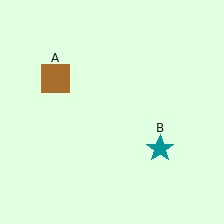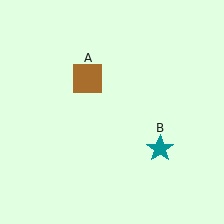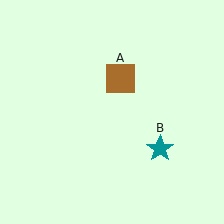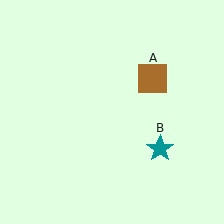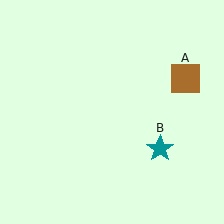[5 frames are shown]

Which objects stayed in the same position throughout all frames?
Teal star (object B) remained stationary.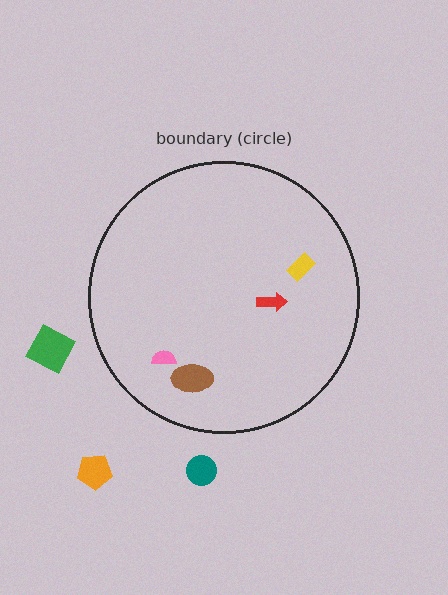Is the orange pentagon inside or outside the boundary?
Outside.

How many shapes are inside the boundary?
4 inside, 3 outside.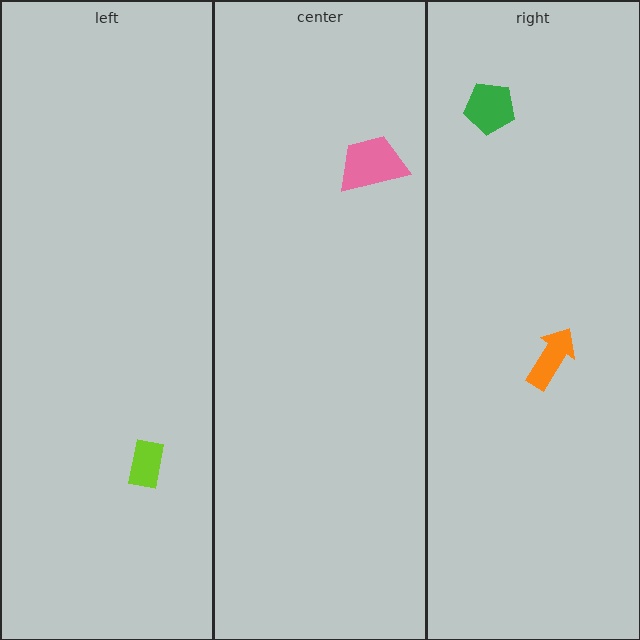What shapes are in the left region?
The lime rectangle.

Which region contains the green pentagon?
The right region.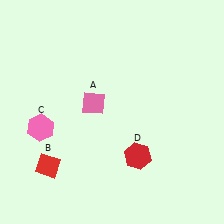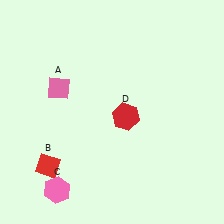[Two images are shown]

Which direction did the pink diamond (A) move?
The pink diamond (A) moved left.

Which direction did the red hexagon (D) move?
The red hexagon (D) moved up.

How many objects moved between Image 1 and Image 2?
3 objects moved between the two images.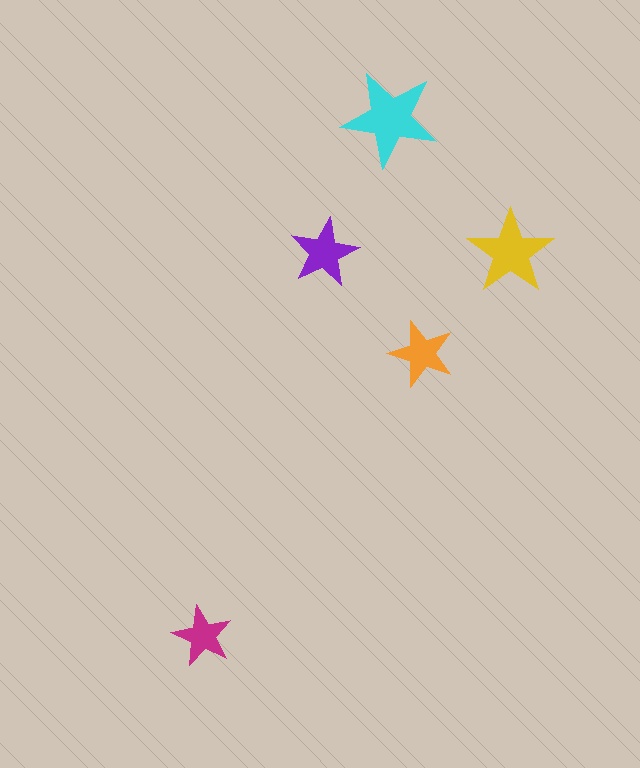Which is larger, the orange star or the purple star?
The purple one.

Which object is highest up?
The cyan star is topmost.